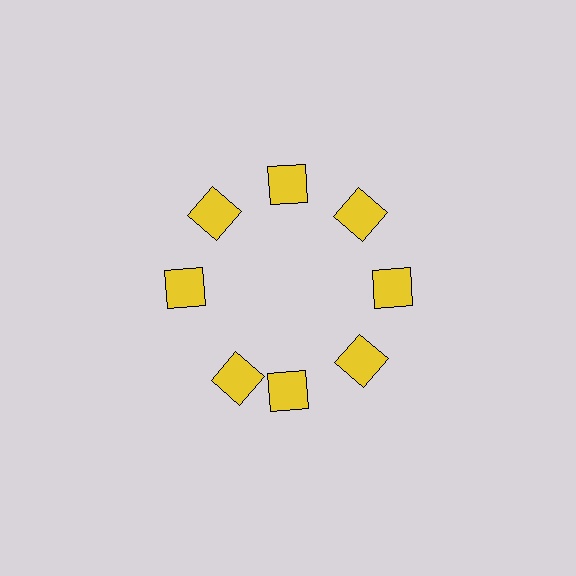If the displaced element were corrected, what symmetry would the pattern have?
It would have 8-fold rotational symmetry — the pattern would map onto itself every 45 degrees.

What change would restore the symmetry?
The symmetry would be restored by rotating it back into even spacing with its neighbors so that all 8 squares sit at equal angles and equal distance from the center.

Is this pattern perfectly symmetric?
No. The 8 yellow squares are arranged in a ring, but one element near the 8 o'clock position is rotated out of alignment along the ring, breaking the 8-fold rotational symmetry.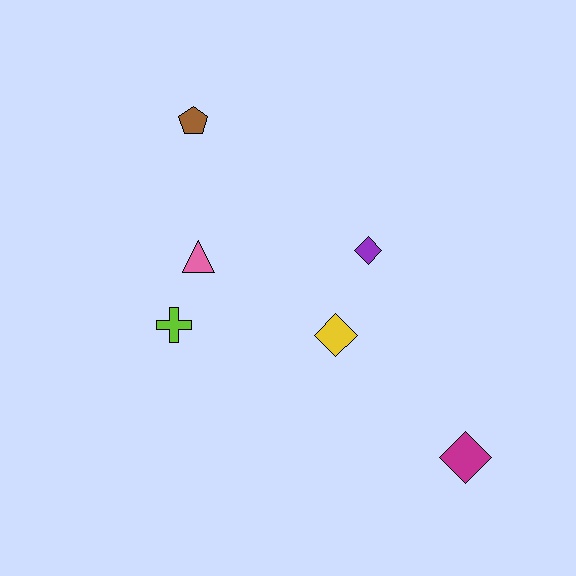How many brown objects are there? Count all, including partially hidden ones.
There is 1 brown object.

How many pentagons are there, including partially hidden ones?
There is 1 pentagon.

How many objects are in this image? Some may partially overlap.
There are 6 objects.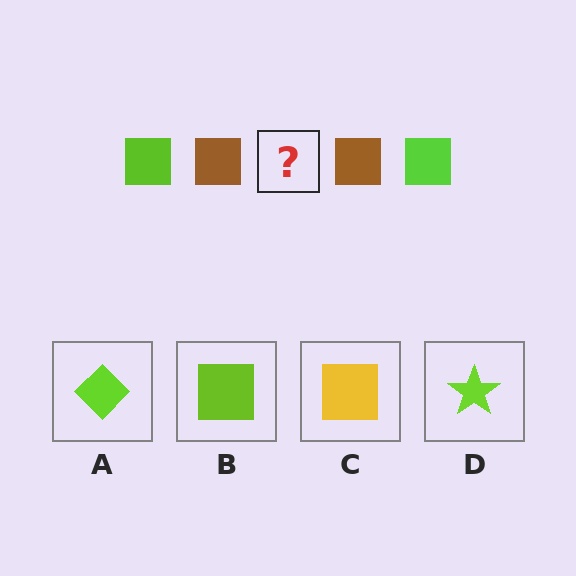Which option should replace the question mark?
Option B.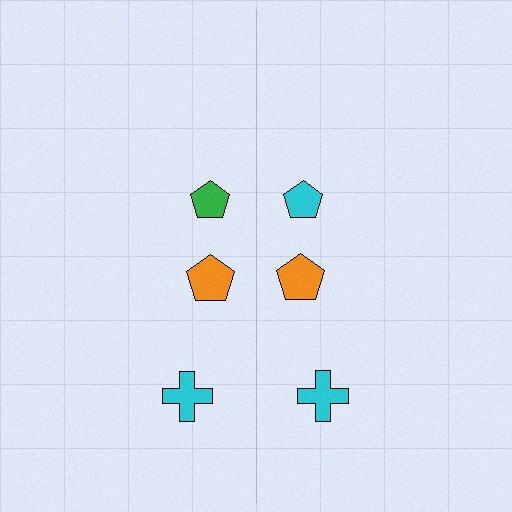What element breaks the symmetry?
The cyan pentagon on the right side breaks the symmetry — its mirror counterpart is green.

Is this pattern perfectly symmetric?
No, the pattern is not perfectly symmetric. The cyan pentagon on the right side breaks the symmetry — its mirror counterpart is green.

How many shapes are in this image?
There are 6 shapes in this image.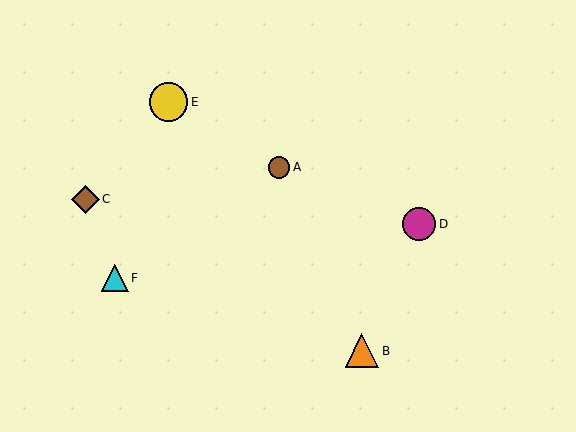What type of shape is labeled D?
Shape D is a magenta circle.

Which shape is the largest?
The yellow circle (labeled E) is the largest.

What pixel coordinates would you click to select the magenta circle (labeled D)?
Click at (419, 224) to select the magenta circle D.